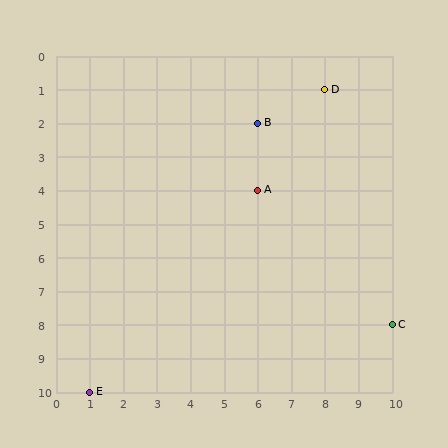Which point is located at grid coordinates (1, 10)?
Point E is at (1, 10).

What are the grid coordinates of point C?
Point C is at grid coordinates (10, 8).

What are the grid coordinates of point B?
Point B is at grid coordinates (6, 2).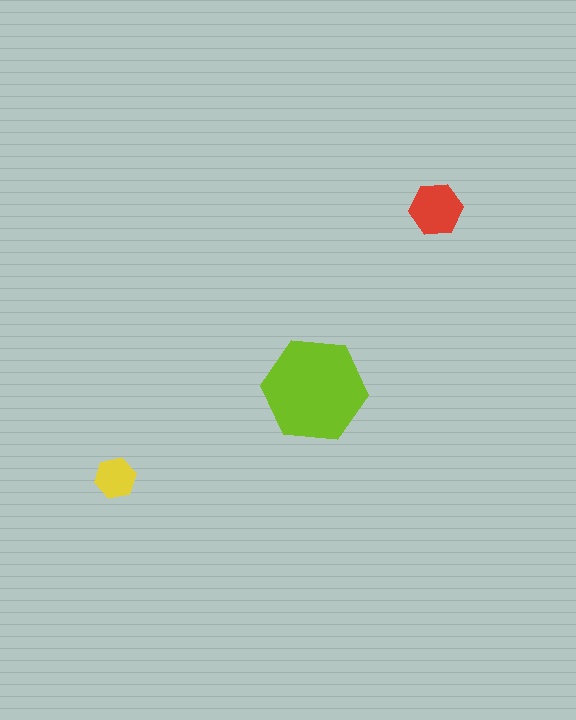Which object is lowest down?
The yellow hexagon is bottommost.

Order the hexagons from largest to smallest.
the lime one, the red one, the yellow one.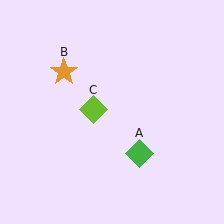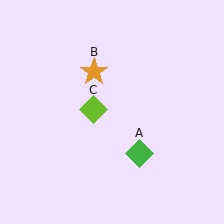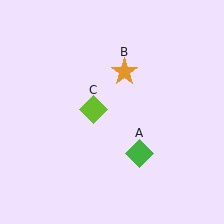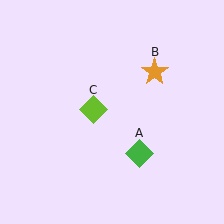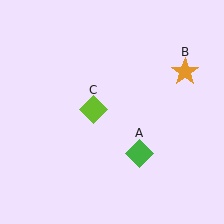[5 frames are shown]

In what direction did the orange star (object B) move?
The orange star (object B) moved right.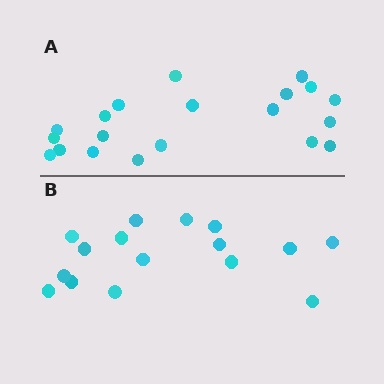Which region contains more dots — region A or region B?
Region A (the top region) has more dots.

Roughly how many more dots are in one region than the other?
Region A has about 4 more dots than region B.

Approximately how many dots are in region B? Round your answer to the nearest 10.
About 20 dots. (The exact count is 16, which rounds to 20.)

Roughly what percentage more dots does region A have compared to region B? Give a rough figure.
About 25% more.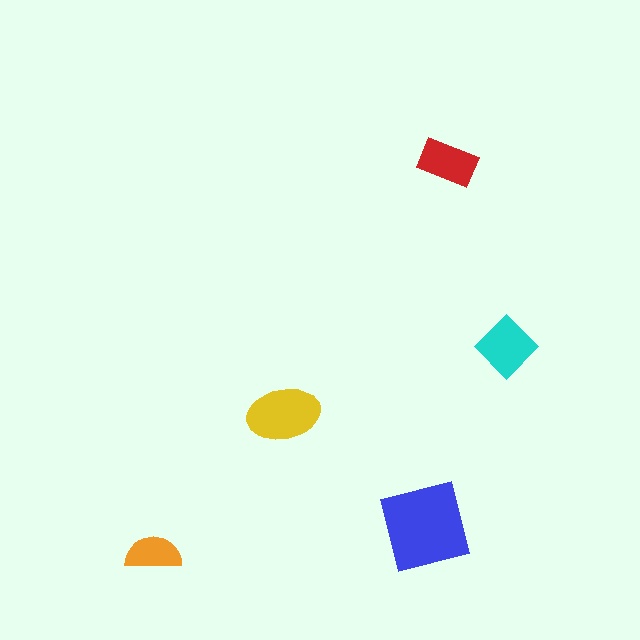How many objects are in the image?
There are 5 objects in the image.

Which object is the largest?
The blue square.